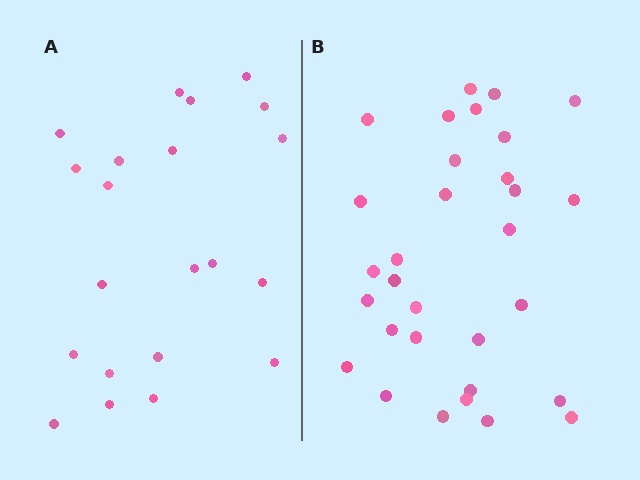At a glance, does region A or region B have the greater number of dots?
Region B (the right region) has more dots.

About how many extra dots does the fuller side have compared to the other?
Region B has roughly 10 or so more dots than region A.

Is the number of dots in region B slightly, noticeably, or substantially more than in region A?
Region B has substantially more. The ratio is roughly 1.5 to 1.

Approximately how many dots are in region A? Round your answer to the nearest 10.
About 20 dots. (The exact count is 21, which rounds to 20.)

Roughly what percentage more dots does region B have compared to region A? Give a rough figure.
About 50% more.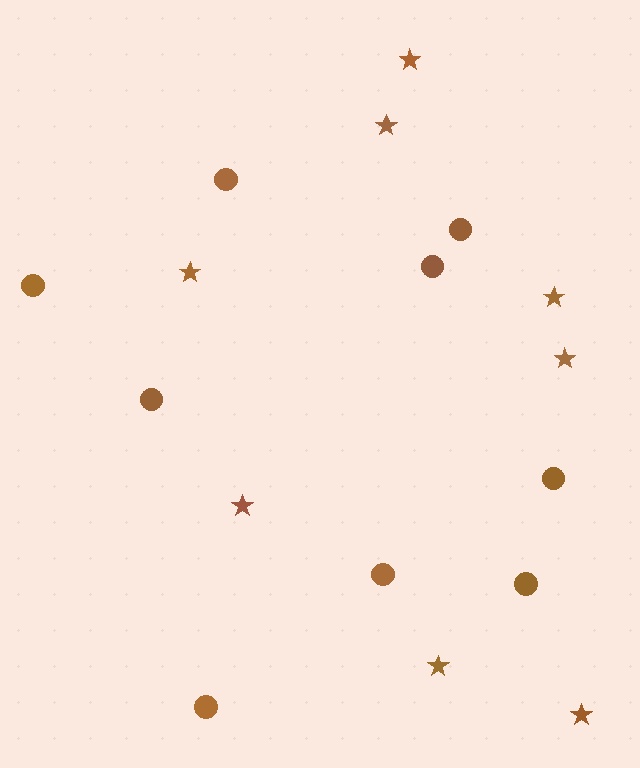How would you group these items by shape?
There are 2 groups: one group of stars (8) and one group of circles (9).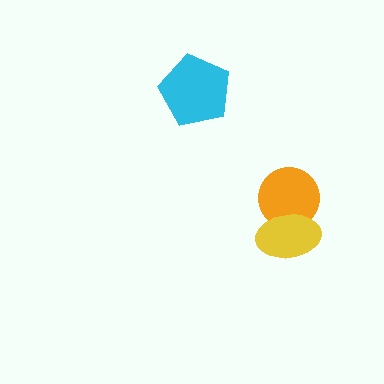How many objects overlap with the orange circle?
1 object overlaps with the orange circle.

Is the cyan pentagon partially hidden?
No, no other shape covers it.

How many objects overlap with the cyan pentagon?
0 objects overlap with the cyan pentagon.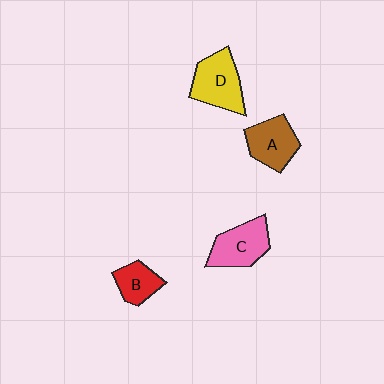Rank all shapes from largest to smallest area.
From largest to smallest: D (yellow), C (pink), A (brown), B (red).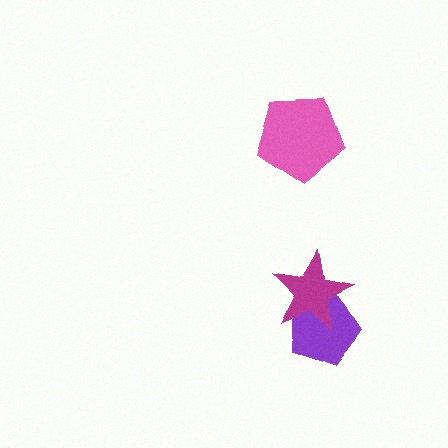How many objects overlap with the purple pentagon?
1 object overlaps with the purple pentagon.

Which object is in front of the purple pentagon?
The magenta star is in front of the purple pentagon.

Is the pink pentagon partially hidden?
No, no other shape covers it.